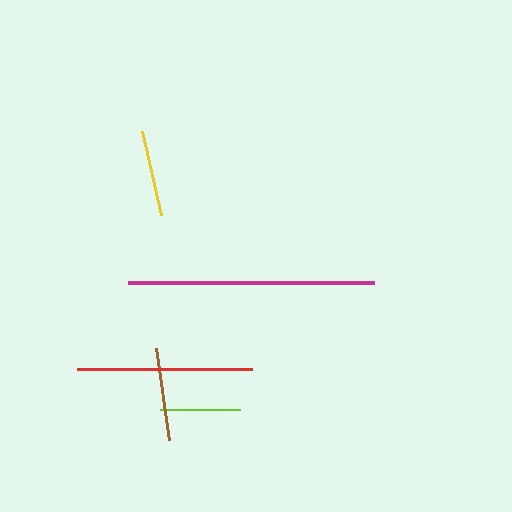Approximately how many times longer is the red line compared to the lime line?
The red line is approximately 2.2 times the length of the lime line.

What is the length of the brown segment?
The brown segment is approximately 92 pixels long.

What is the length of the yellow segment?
The yellow segment is approximately 86 pixels long.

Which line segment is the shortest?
The lime line is the shortest at approximately 80 pixels.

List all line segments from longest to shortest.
From longest to shortest: magenta, red, brown, yellow, lime.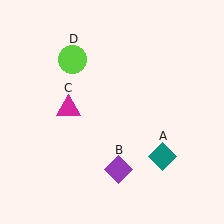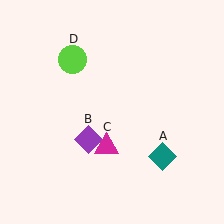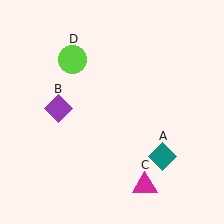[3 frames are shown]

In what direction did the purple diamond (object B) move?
The purple diamond (object B) moved up and to the left.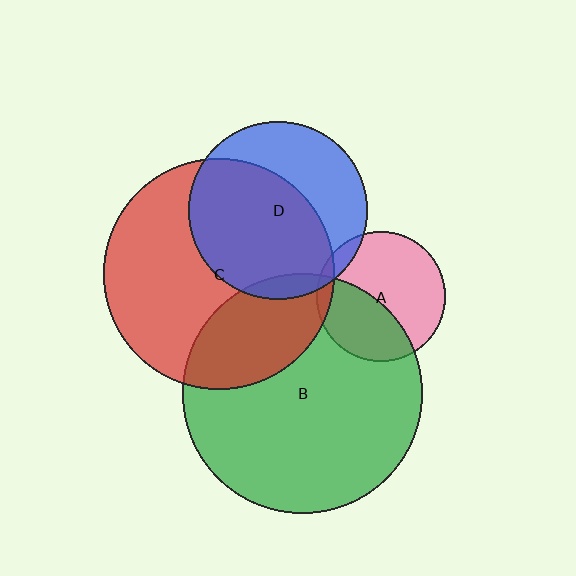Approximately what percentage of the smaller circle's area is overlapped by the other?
Approximately 40%.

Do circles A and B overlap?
Yes.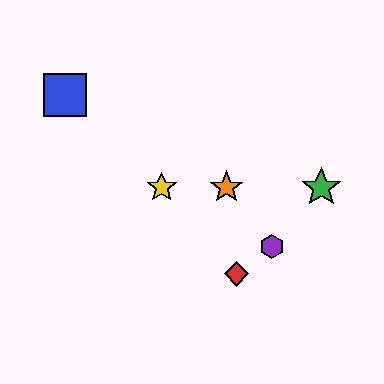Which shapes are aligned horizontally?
The green star, the yellow star, the orange star are aligned horizontally.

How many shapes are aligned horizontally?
3 shapes (the green star, the yellow star, the orange star) are aligned horizontally.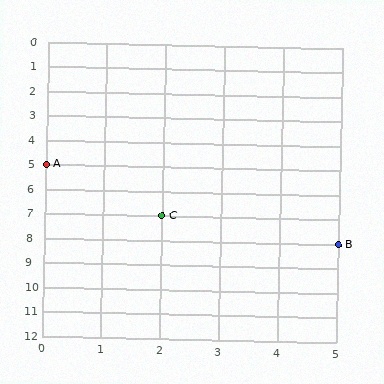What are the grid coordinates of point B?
Point B is at grid coordinates (5, 8).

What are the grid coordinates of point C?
Point C is at grid coordinates (2, 7).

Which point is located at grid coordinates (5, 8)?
Point B is at (5, 8).